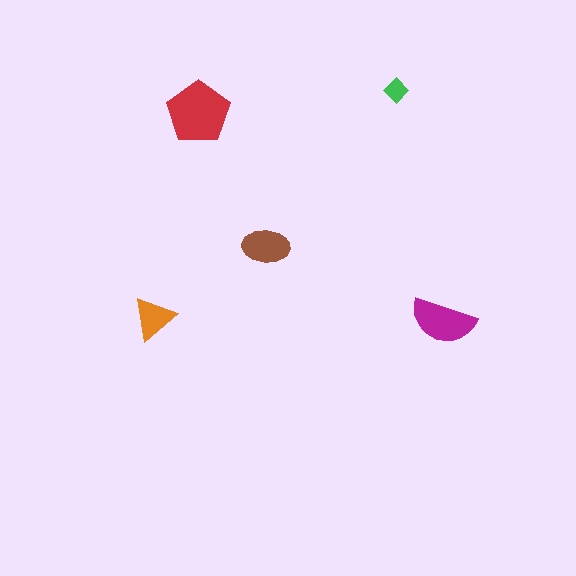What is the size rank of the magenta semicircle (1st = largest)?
2nd.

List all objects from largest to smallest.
The red pentagon, the magenta semicircle, the brown ellipse, the orange triangle, the green diamond.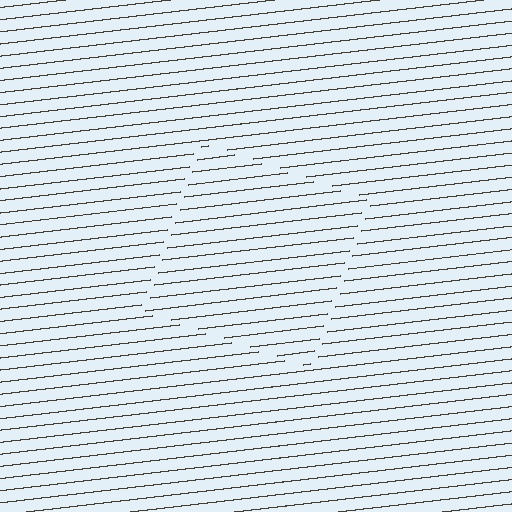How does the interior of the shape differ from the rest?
The interior of the shape contains the same grating, shifted by half a period — the contour is defined by the phase discontinuity where line-ends from the inner and outer gratings abut.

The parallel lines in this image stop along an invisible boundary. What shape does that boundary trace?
An illusory square. The interior of the shape contains the same grating, shifted by half a period — the contour is defined by the phase discontinuity where line-ends from the inner and outer gratings abut.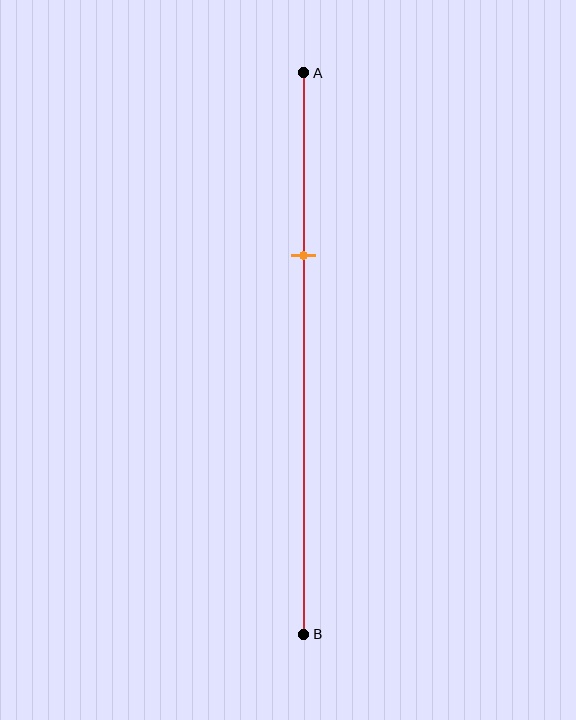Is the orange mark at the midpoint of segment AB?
No, the mark is at about 35% from A, not at the 50% midpoint.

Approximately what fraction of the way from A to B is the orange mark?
The orange mark is approximately 35% of the way from A to B.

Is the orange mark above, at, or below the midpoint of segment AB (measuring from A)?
The orange mark is above the midpoint of segment AB.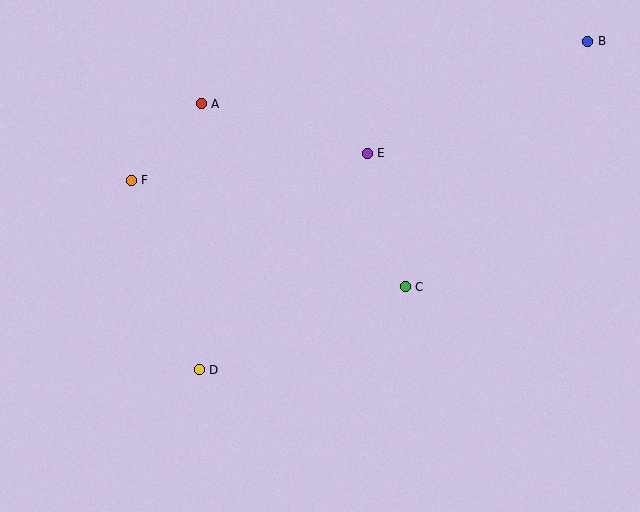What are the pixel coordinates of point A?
Point A is at (201, 104).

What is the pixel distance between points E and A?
The distance between E and A is 173 pixels.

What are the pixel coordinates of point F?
Point F is at (131, 180).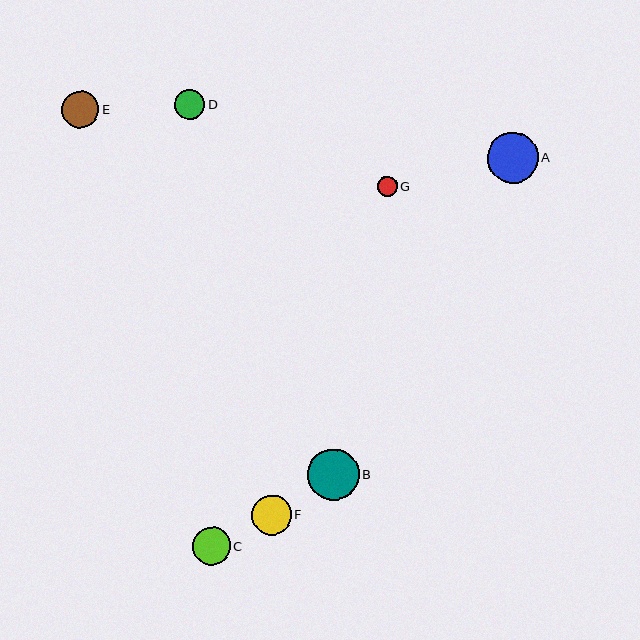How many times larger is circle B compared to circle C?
Circle B is approximately 1.4 times the size of circle C.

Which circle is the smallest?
Circle G is the smallest with a size of approximately 20 pixels.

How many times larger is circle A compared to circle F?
Circle A is approximately 1.3 times the size of circle F.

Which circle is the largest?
Circle A is the largest with a size of approximately 51 pixels.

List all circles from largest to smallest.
From largest to smallest: A, B, F, C, E, D, G.